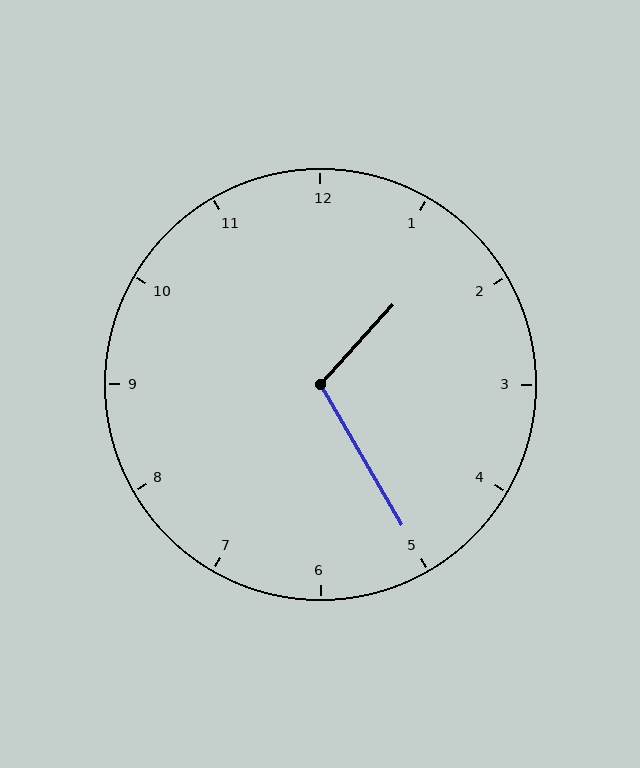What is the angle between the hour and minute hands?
Approximately 108 degrees.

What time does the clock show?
1:25.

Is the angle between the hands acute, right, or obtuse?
It is obtuse.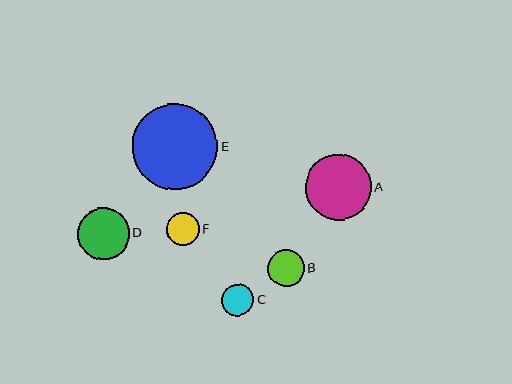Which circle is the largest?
Circle E is the largest with a size of approximately 86 pixels.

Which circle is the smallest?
Circle C is the smallest with a size of approximately 32 pixels.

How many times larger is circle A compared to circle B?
Circle A is approximately 1.8 times the size of circle B.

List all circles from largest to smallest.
From largest to smallest: E, A, D, B, F, C.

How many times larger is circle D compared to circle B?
Circle D is approximately 1.4 times the size of circle B.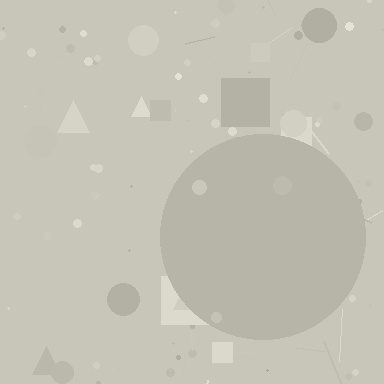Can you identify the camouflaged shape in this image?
The camouflaged shape is a circle.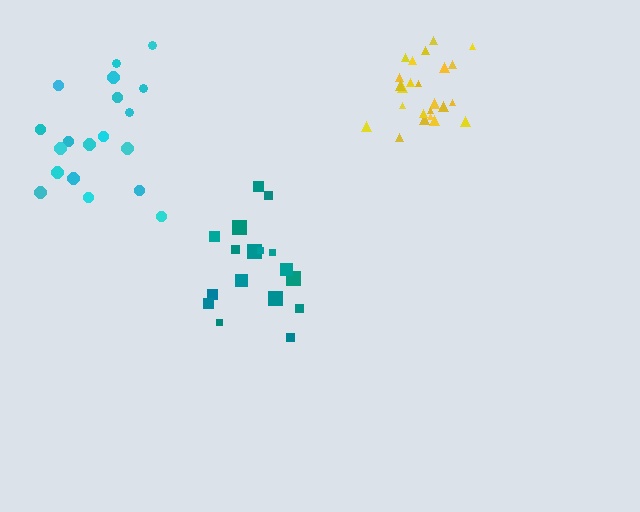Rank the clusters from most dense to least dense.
yellow, teal, cyan.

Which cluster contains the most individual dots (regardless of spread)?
Yellow (24).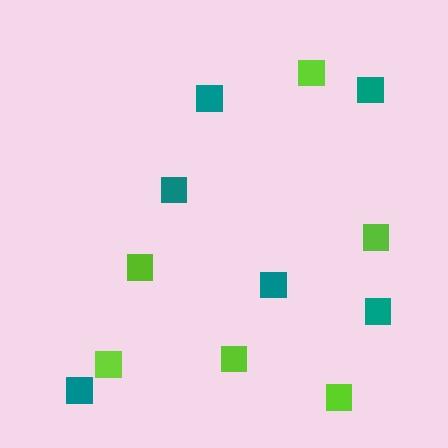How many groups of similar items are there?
There are 2 groups: one group of teal squares (6) and one group of lime squares (6).